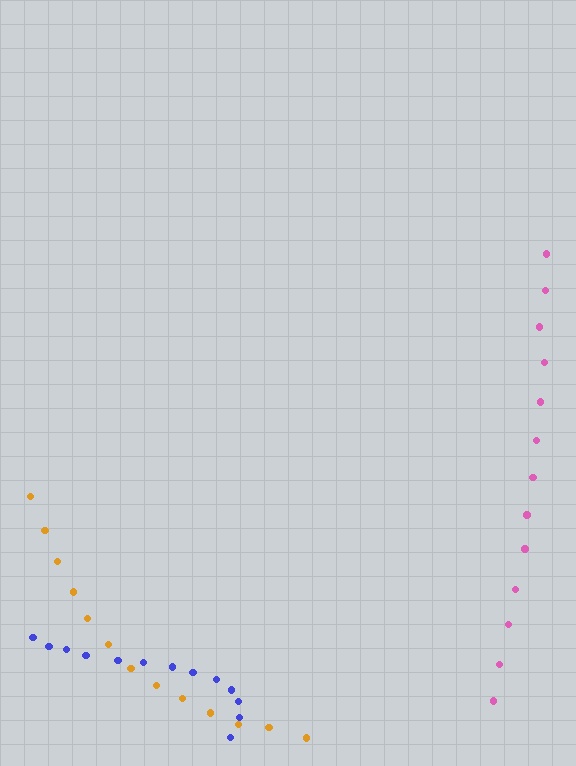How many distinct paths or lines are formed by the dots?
There are 3 distinct paths.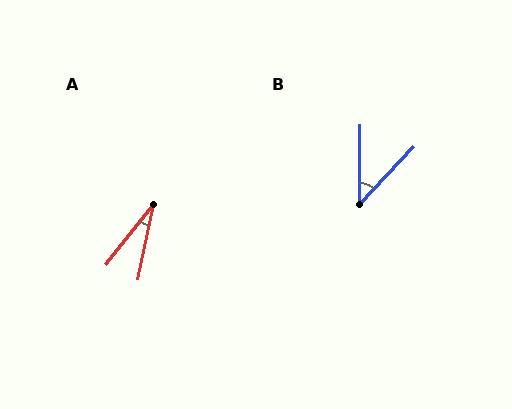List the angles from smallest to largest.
A (27°), B (43°).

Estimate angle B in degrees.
Approximately 43 degrees.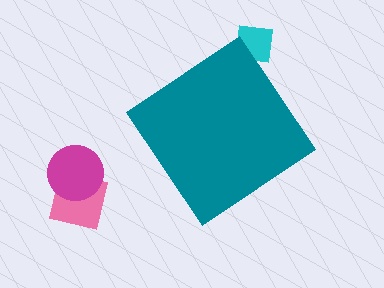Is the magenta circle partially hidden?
No, the magenta circle is fully visible.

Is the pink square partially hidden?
No, the pink square is fully visible.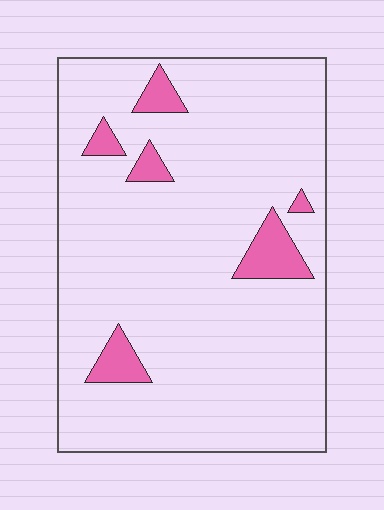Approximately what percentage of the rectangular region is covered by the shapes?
Approximately 10%.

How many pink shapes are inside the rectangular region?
6.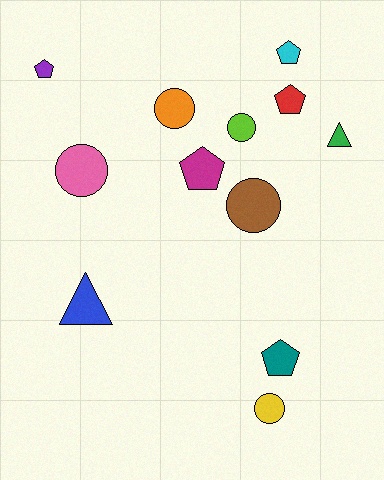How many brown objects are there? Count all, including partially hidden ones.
There is 1 brown object.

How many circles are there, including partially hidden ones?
There are 5 circles.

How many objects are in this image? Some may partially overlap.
There are 12 objects.